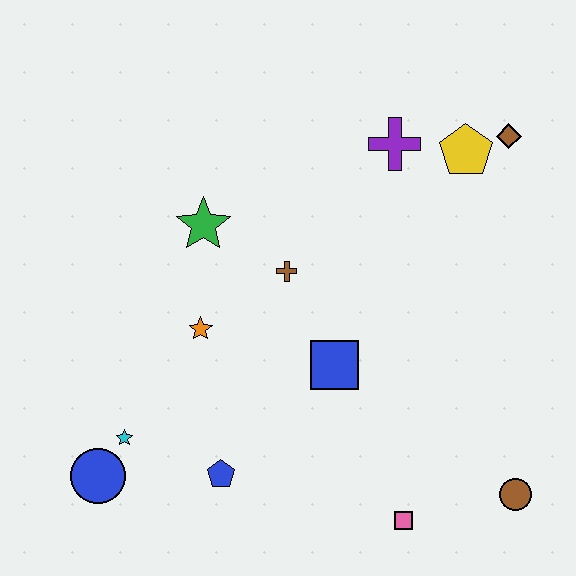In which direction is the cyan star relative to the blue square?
The cyan star is to the left of the blue square.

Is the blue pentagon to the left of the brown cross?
Yes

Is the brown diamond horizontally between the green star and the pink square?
No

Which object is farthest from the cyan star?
The brown diamond is farthest from the cyan star.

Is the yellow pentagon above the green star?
Yes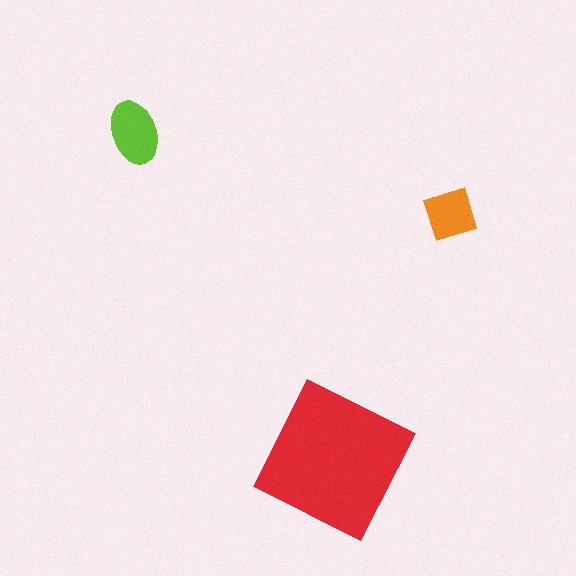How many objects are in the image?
There are 3 objects in the image.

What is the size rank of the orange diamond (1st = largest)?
3rd.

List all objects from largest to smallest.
The red square, the lime ellipse, the orange diamond.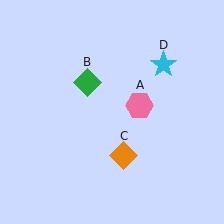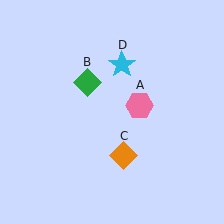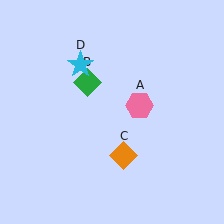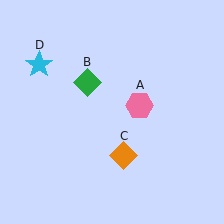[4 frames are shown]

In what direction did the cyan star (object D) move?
The cyan star (object D) moved left.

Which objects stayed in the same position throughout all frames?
Pink hexagon (object A) and green diamond (object B) and orange diamond (object C) remained stationary.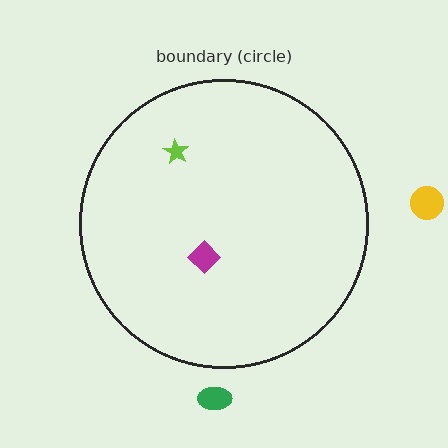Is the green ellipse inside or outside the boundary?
Outside.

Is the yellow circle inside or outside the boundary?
Outside.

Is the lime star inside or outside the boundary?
Inside.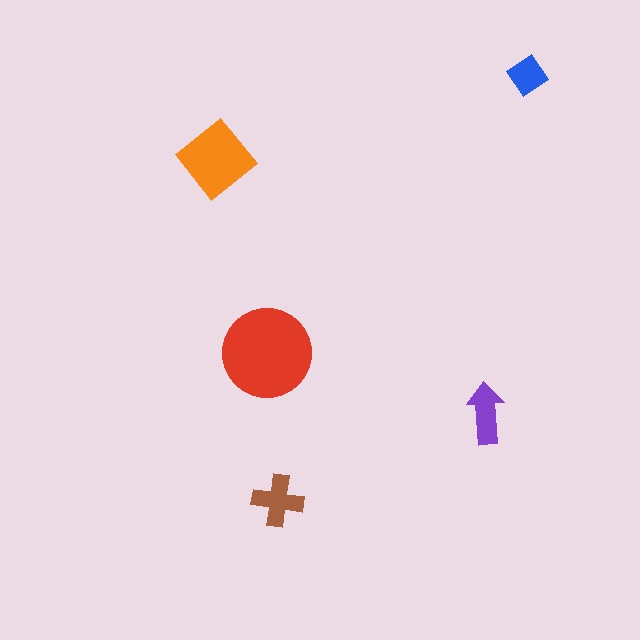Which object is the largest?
The red circle.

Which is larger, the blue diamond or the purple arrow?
The purple arrow.